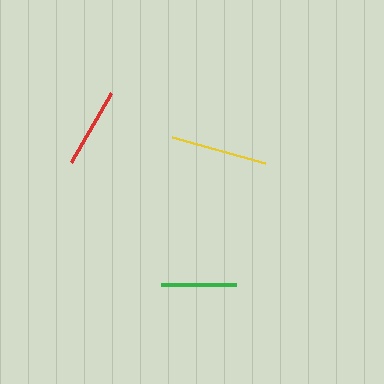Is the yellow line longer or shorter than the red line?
The yellow line is longer than the red line.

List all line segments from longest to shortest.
From longest to shortest: yellow, red, green.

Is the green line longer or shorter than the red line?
The red line is longer than the green line.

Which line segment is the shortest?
The green line is the shortest at approximately 76 pixels.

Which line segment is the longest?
The yellow line is the longest at approximately 97 pixels.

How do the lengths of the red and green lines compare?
The red and green lines are approximately the same length.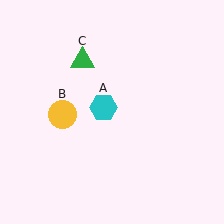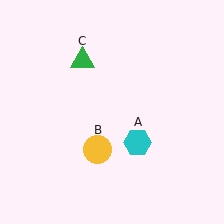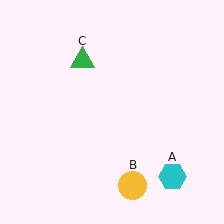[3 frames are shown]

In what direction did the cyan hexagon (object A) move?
The cyan hexagon (object A) moved down and to the right.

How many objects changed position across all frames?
2 objects changed position: cyan hexagon (object A), yellow circle (object B).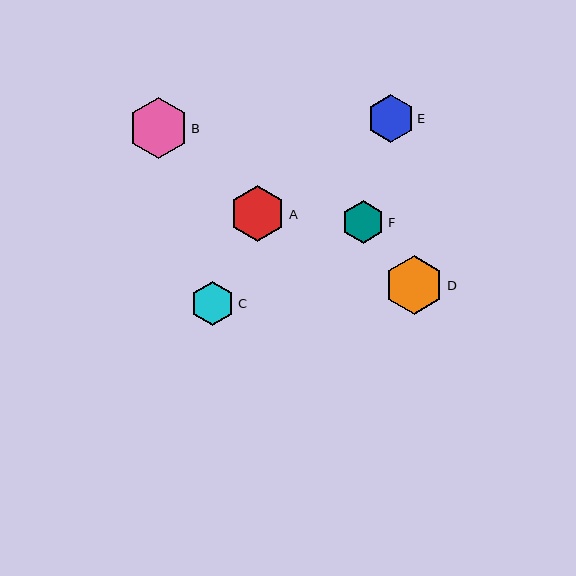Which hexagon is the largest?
Hexagon B is the largest with a size of approximately 60 pixels.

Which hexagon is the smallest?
Hexagon F is the smallest with a size of approximately 43 pixels.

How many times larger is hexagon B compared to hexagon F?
Hexagon B is approximately 1.4 times the size of hexagon F.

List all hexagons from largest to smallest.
From largest to smallest: B, D, A, E, C, F.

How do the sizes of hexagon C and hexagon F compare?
Hexagon C and hexagon F are approximately the same size.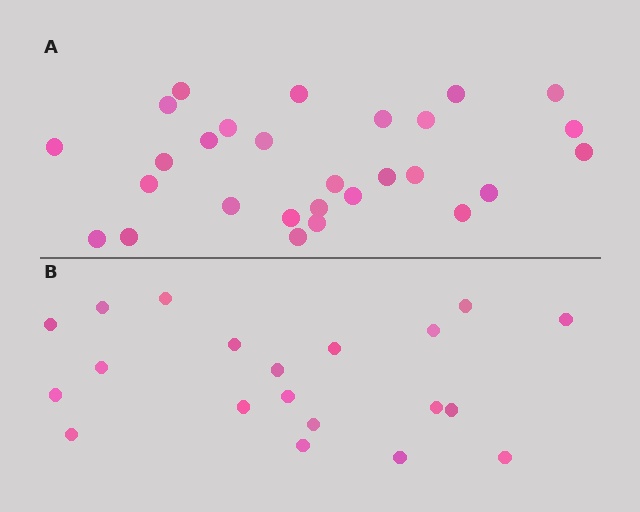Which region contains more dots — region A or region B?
Region A (the top region) has more dots.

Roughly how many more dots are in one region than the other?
Region A has roughly 8 or so more dots than region B.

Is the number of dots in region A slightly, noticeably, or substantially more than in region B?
Region A has noticeably more, but not dramatically so. The ratio is roughly 1.4 to 1.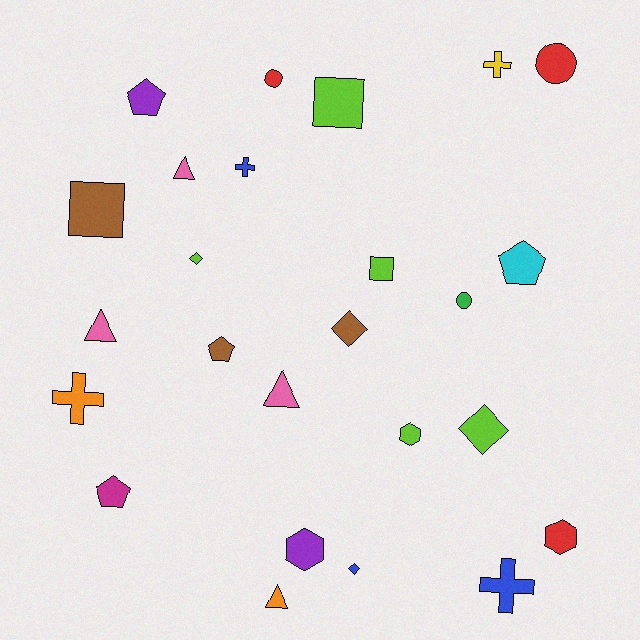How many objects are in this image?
There are 25 objects.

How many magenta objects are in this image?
There is 1 magenta object.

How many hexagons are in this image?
There are 3 hexagons.